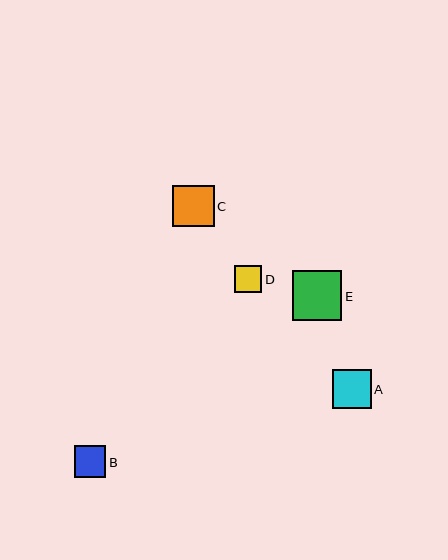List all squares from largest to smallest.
From largest to smallest: E, C, A, B, D.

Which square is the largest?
Square E is the largest with a size of approximately 50 pixels.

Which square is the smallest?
Square D is the smallest with a size of approximately 28 pixels.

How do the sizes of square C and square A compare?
Square C and square A are approximately the same size.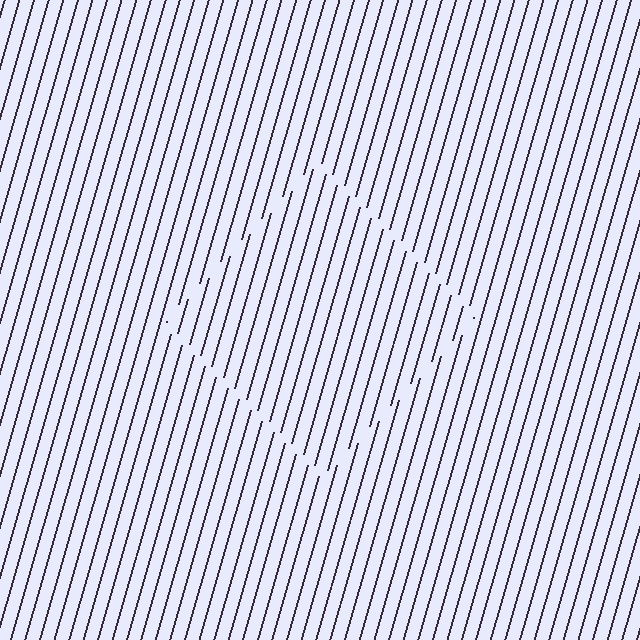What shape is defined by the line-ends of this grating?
An illusory square. The interior of the shape contains the same grating, shifted by half a period — the contour is defined by the phase discontinuity where line-ends from the inner and outer gratings abut.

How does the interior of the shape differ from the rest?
The interior of the shape contains the same grating, shifted by half a period — the contour is defined by the phase discontinuity where line-ends from the inner and outer gratings abut.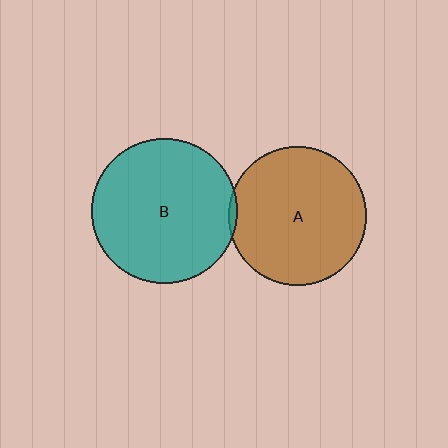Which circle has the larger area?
Circle B (teal).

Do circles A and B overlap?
Yes.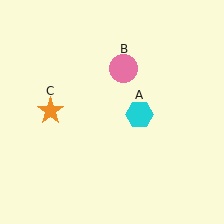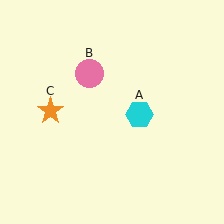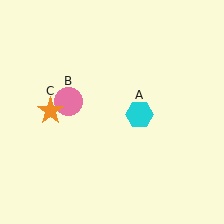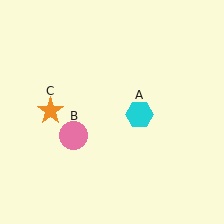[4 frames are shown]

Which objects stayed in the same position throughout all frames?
Cyan hexagon (object A) and orange star (object C) remained stationary.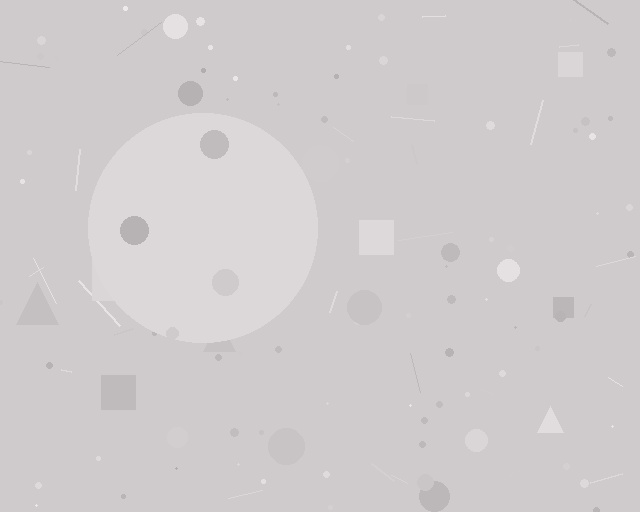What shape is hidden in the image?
A circle is hidden in the image.